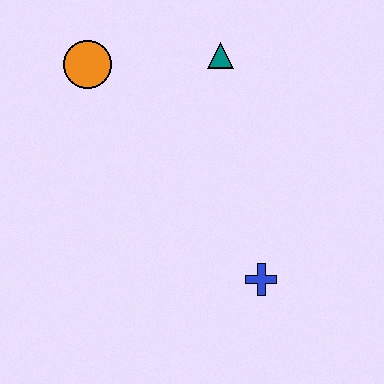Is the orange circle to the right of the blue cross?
No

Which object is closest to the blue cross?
The teal triangle is closest to the blue cross.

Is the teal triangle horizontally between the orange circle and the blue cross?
Yes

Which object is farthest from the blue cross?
The orange circle is farthest from the blue cross.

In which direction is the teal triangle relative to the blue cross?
The teal triangle is above the blue cross.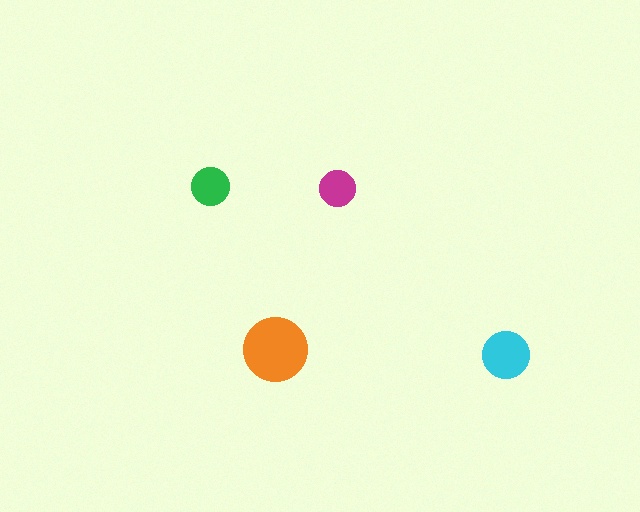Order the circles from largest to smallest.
the orange one, the cyan one, the green one, the magenta one.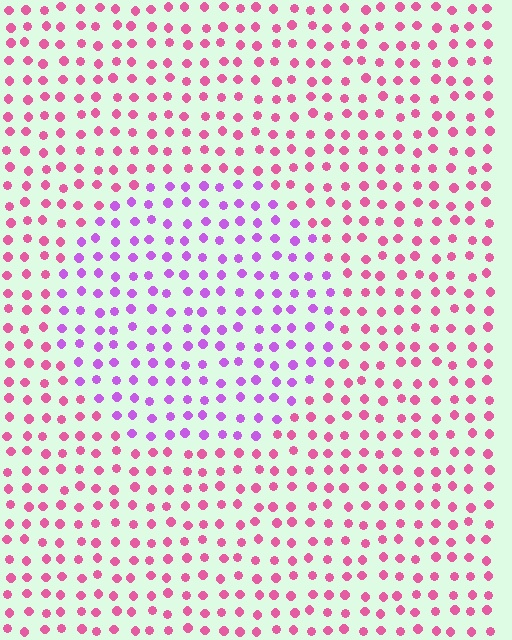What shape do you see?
I see a circle.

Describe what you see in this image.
The image is filled with small pink elements in a uniform arrangement. A circle-shaped region is visible where the elements are tinted to a slightly different hue, forming a subtle color boundary.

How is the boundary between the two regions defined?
The boundary is defined purely by a slight shift in hue (about 44 degrees). Spacing, size, and orientation are identical on both sides.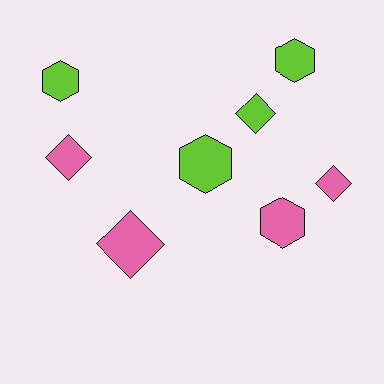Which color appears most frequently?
Pink, with 4 objects.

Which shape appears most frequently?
Diamond, with 4 objects.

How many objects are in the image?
There are 8 objects.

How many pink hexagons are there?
There is 1 pink hexagon.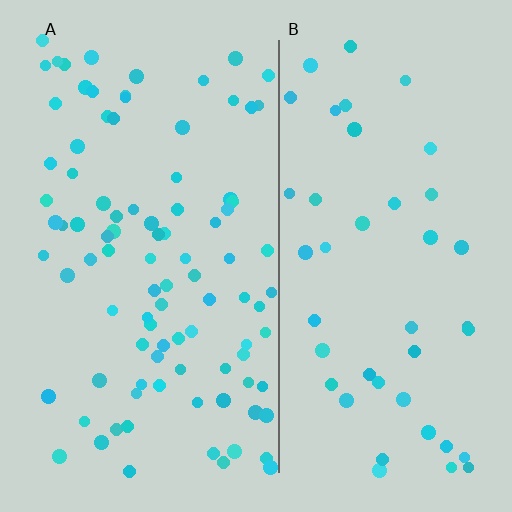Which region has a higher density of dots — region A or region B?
A (the left).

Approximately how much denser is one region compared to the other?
Approximately 2.1× — region A over region B.